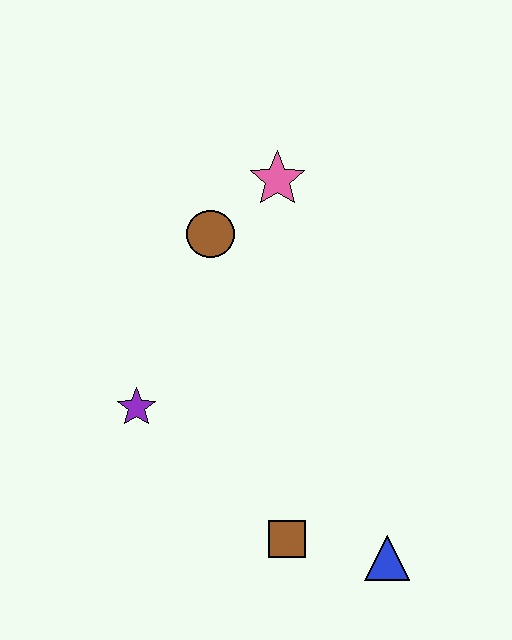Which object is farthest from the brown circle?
The blue triangle is farthest from the brown circle.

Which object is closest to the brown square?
The blue triangle is closest to the brown square.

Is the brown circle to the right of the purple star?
Yes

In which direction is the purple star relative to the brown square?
The purple star is to the left of the brown square.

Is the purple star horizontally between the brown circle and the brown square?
No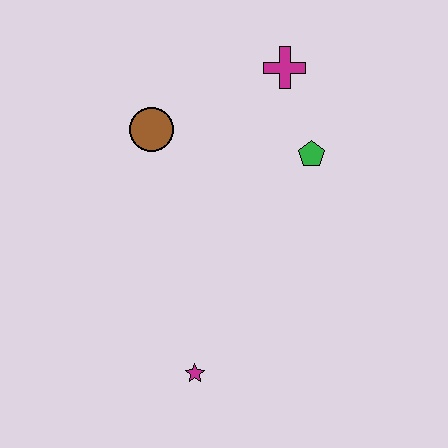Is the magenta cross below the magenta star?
No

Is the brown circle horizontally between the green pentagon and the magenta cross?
No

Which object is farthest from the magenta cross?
The magenta star is farthest from the magenta cross.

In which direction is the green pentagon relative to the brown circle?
The green pentagon is to the right of the brown circle.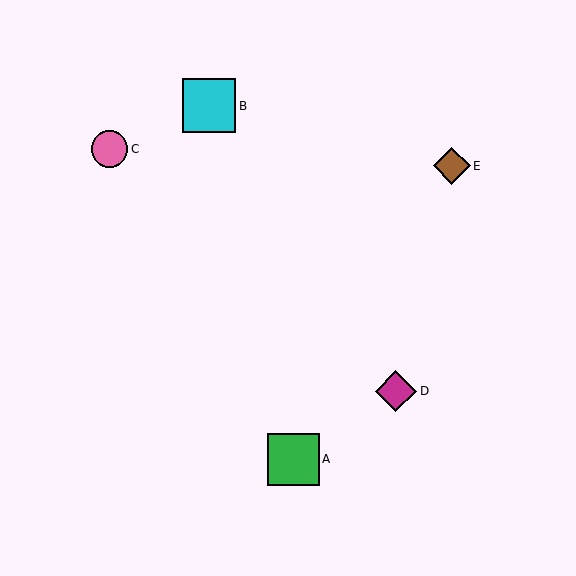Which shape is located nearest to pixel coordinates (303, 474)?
The green square (labeled A) at (294, 459) is nearest to that location.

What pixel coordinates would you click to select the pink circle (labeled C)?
Click at (109, 149) to select the pink circle C.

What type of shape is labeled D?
Shape D is a magenta diamond.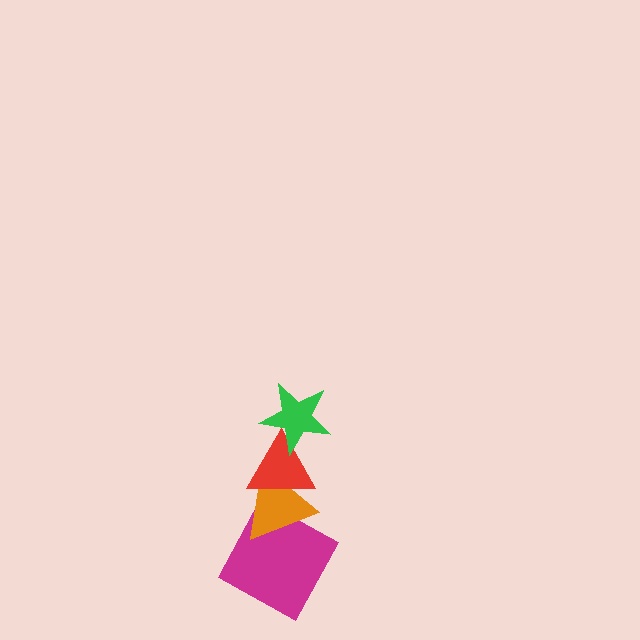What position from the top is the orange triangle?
The orange triangle is 3rd from the top.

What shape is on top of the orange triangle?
The red triangle is on top of the orange triangle.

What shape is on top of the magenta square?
The orange triangle is on top of the magenta square.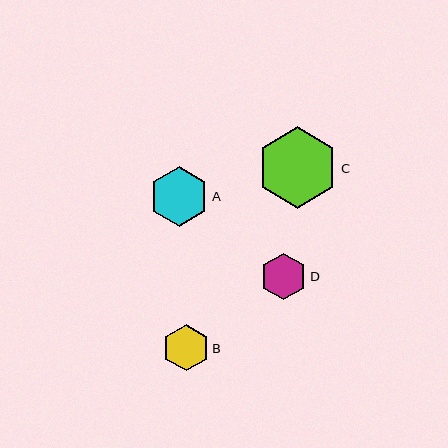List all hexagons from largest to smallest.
From largest to smallest: C, A, D, B.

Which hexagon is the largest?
Hexagon C is the largest with a size of approximately 81 pixels.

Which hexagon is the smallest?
Hexagon B is the smallest with a size of approximately 46 pixels.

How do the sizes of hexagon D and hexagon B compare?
Hexagon D and hexagon B are approximately the same size.